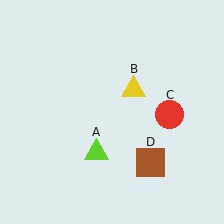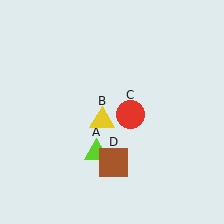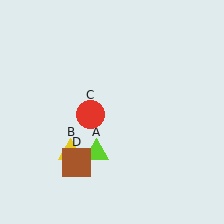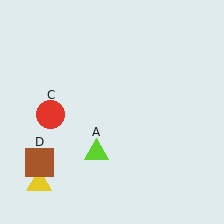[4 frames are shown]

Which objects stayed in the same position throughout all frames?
Lime triangle (object A) remained stationary.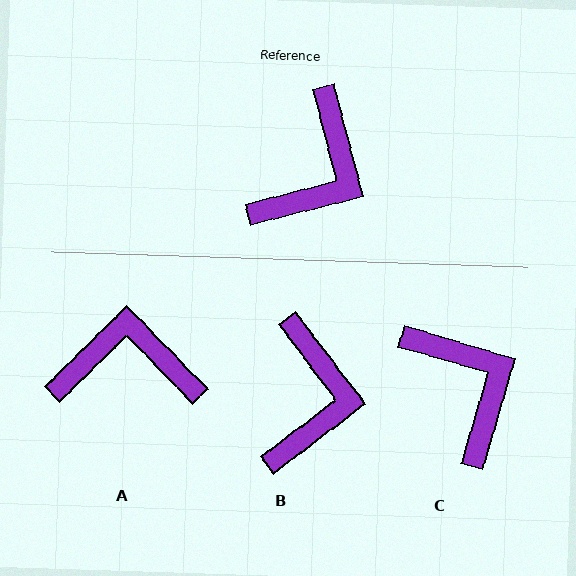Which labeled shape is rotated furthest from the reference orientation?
A, about 120 degrees away.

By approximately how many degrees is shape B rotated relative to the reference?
Approximately 22 degrees counter-clockwise.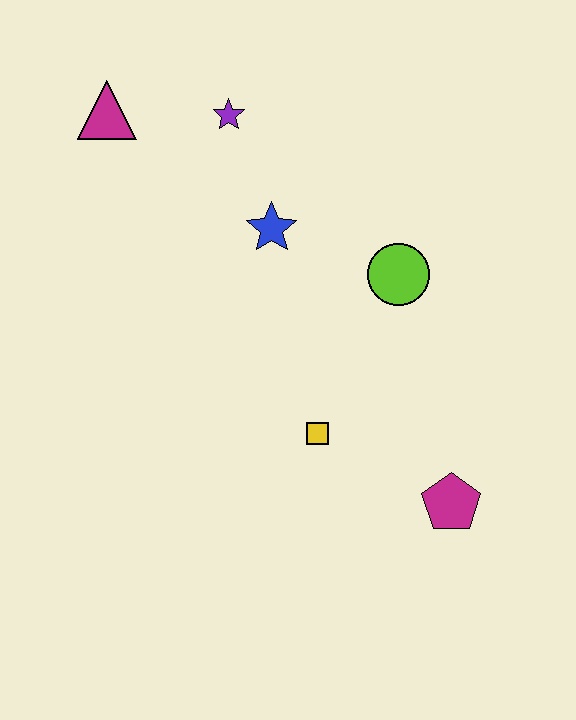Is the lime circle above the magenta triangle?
No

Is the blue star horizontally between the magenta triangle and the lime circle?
Yes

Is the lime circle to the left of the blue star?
No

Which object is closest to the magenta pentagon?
The yellow square is closest to the magenta pentagon.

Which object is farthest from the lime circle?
The magenta triangle is farthest from the lime circle.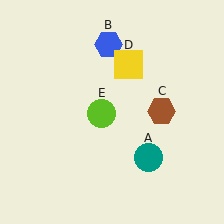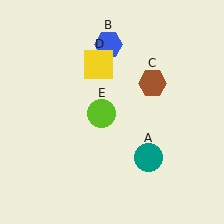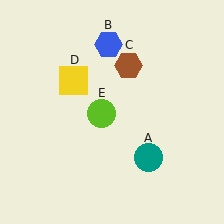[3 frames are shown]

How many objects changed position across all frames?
2 objects changed position: brown hexagon (object C), yellow square (object D).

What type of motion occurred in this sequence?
The brown hexagon (object C), yellow square (object D) rotated counterclockwise around the center of the scene.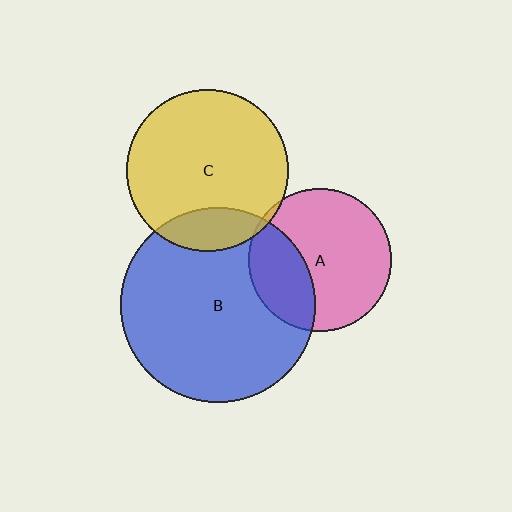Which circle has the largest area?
Circle B (blue).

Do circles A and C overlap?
Yes.